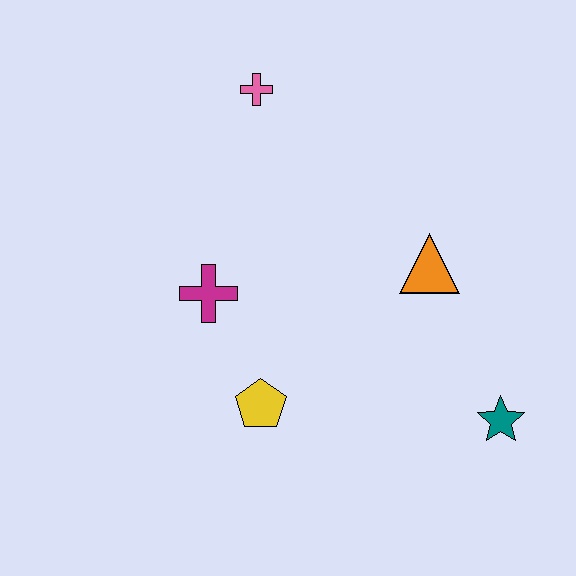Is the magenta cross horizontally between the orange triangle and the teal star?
No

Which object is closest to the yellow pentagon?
The magenta cross is closest to the yellow pentagon.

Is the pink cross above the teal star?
Yes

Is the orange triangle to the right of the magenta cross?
Yes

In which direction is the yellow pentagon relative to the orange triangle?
The yellow pentagon is to the left of the orange triangle.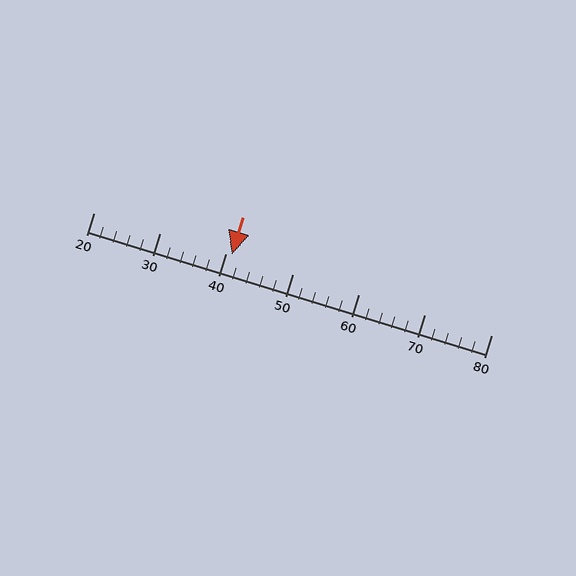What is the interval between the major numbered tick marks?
The major tick marks are spaced 10 units apart.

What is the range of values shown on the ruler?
The ruler shows values from 20 to 80.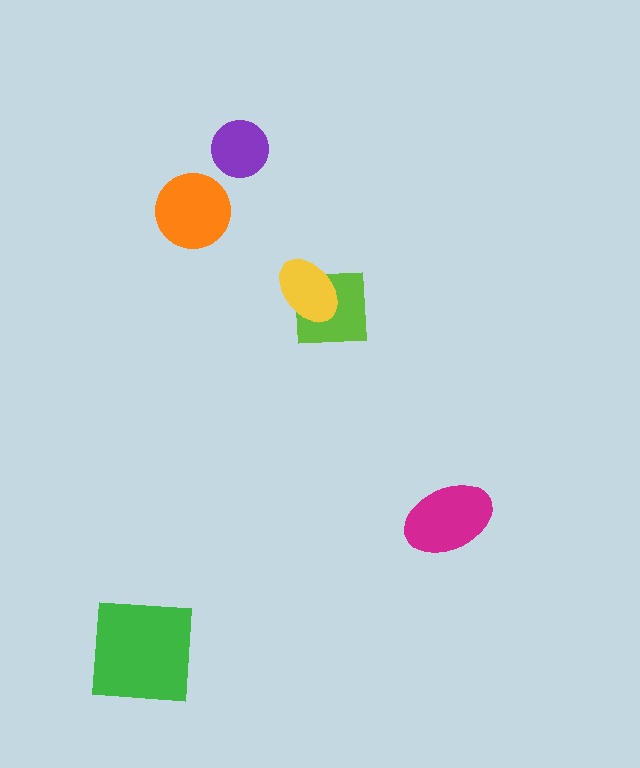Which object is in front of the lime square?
The yellow ellipse is in front of the lime square.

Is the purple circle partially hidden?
No, no other shape covers it.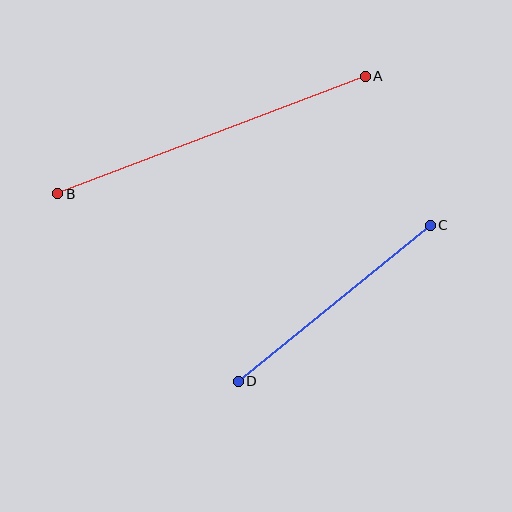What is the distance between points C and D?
The distance is approximately 248 pixels.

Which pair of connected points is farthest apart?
Points A and B are farthest apart.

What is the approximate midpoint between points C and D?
The midpoint is at approximately (334, 303) pixels.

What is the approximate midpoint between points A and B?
The midpoint is at approximately (211, 135) pixels.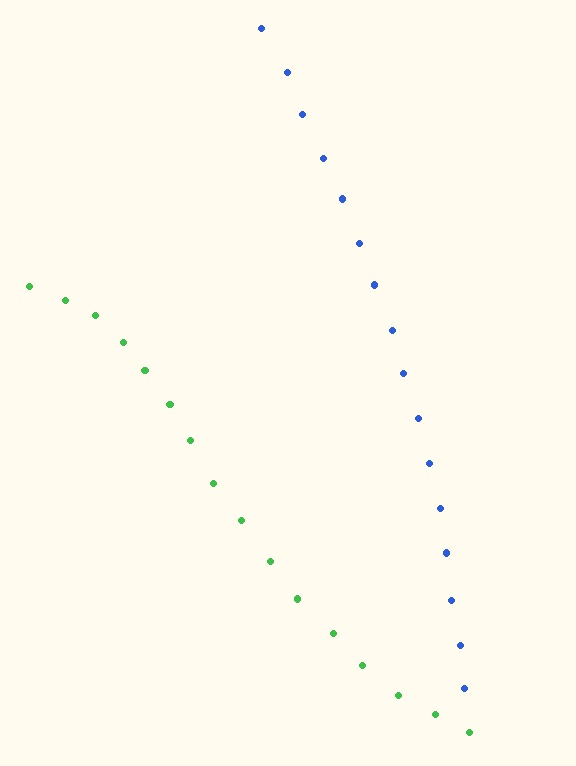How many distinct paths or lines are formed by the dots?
There are 2 distinct paths.